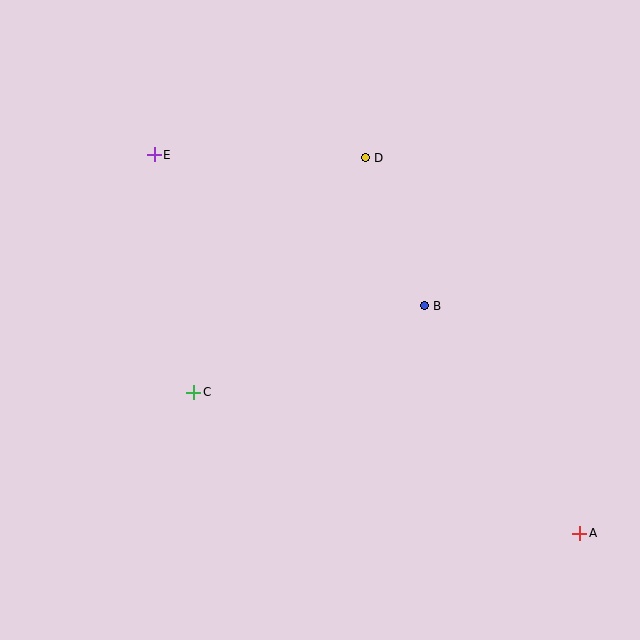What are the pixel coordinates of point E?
Point E is at (154, 155).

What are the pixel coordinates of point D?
Point D is at (365, 158).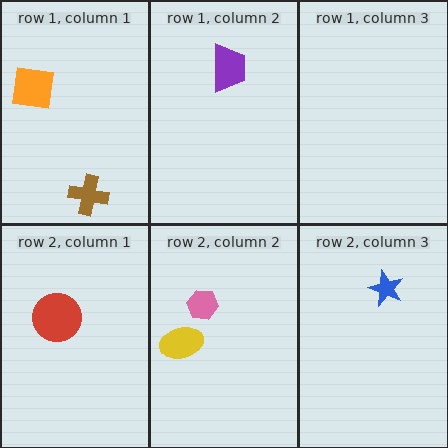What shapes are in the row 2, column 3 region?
The blue star.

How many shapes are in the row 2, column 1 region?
1.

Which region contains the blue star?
The row 2, column 3 region.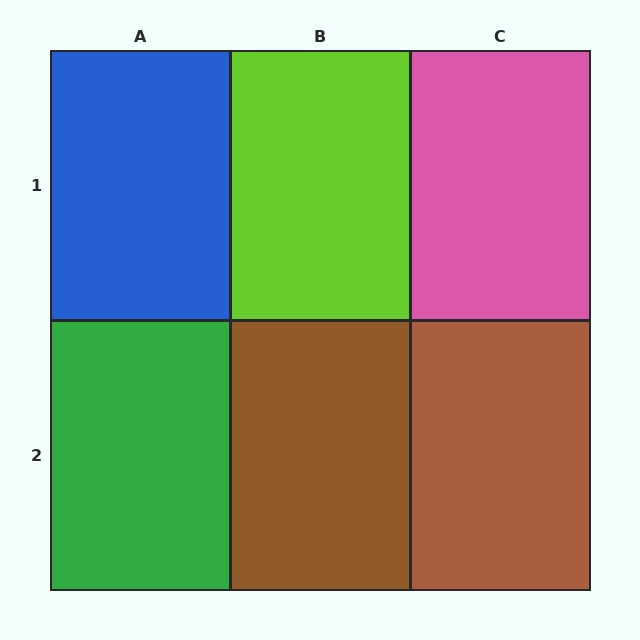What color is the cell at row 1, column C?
Pink.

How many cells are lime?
1 cell is lime.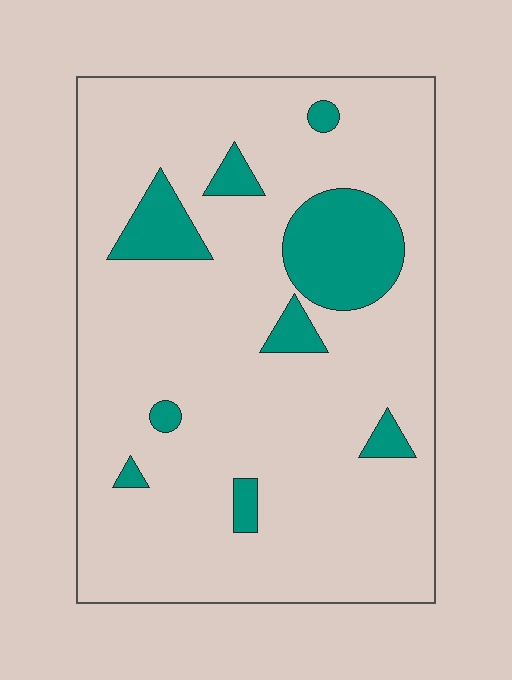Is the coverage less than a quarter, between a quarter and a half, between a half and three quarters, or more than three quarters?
Less than a quarter.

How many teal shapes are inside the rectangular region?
9.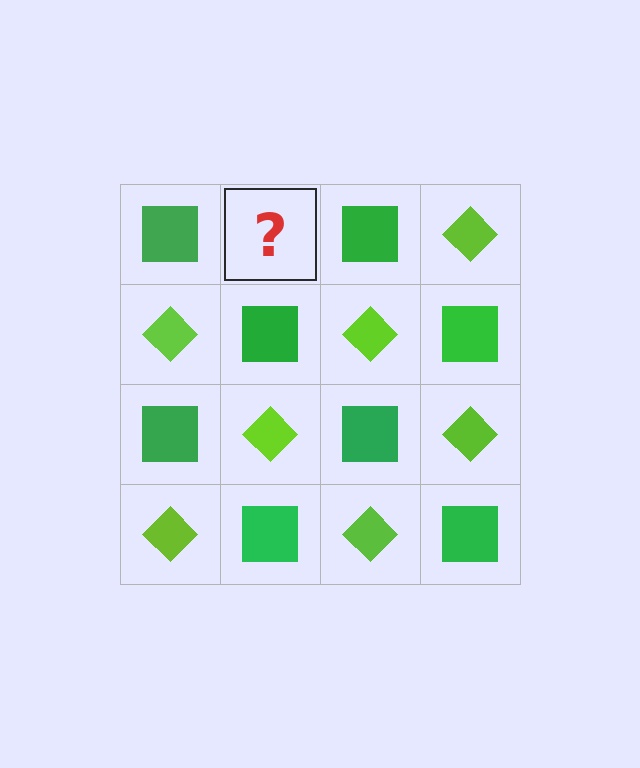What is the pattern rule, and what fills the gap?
The rule is that it alternates green square and lime diamond in a checkerboard pattern. The gap should be filled with a lime diamond.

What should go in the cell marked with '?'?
The missing cell should contain a lime diamond.